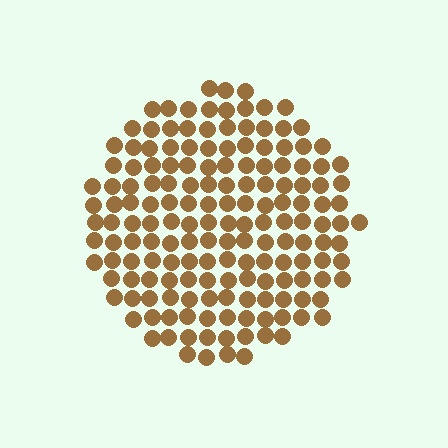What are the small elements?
The small elements are circles.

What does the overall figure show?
The overall figure shows a circle.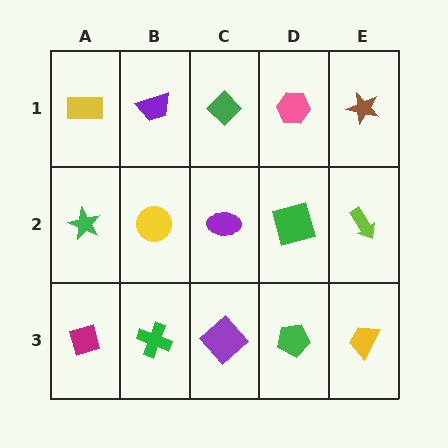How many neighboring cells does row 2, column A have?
3.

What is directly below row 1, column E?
A lime arrow.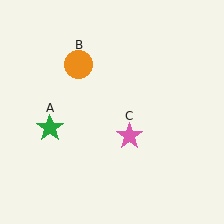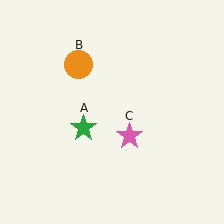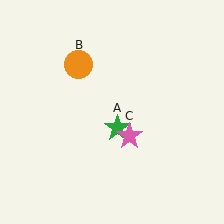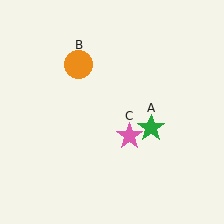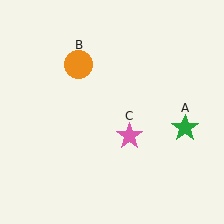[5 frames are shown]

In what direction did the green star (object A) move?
The green star (object A) moved right.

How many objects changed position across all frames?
1 object changed position: green star (object A).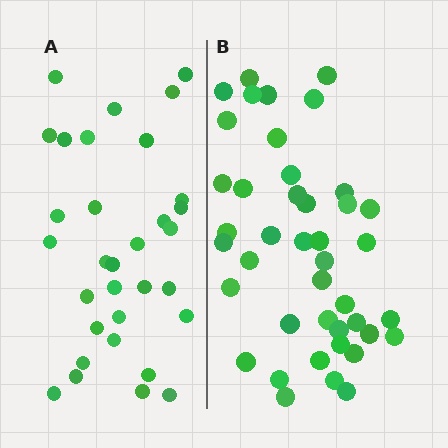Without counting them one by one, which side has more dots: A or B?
Region B (the right region) has more dots.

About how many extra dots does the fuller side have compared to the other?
Region B has roughly 10 or so more dots than region A.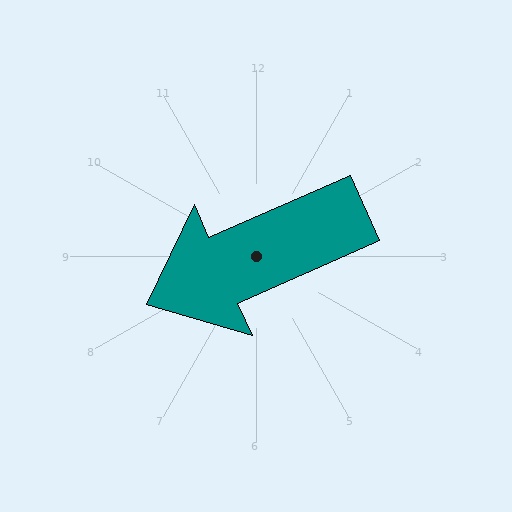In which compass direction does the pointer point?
Southwest.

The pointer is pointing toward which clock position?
Roughly 8 o'clock.